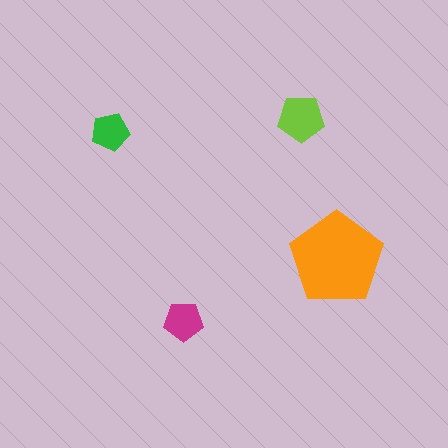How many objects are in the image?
There are 4 objects in the image.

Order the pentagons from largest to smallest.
the orange one, the lime one, the magenta one, the green one.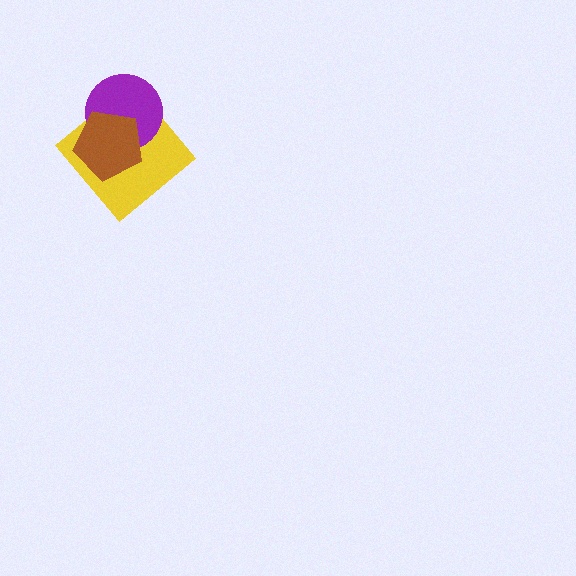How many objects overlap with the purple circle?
2 objects overlap with the purple circle.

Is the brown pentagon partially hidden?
No, no other shape covers it.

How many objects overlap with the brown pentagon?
2 objects overlap with the brown pentagon.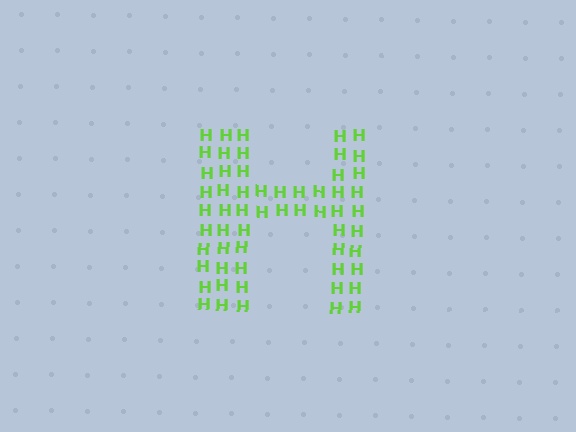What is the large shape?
The large shape is the letter H.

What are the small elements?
The small elements are letter H's.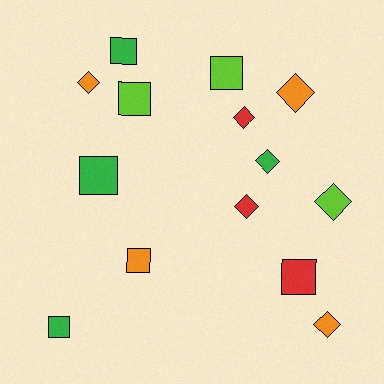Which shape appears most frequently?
Diamond, with 7 objects.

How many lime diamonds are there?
There is 1 lime diamond.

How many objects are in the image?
There are 14 objects.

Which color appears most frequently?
Green, with 4 objects.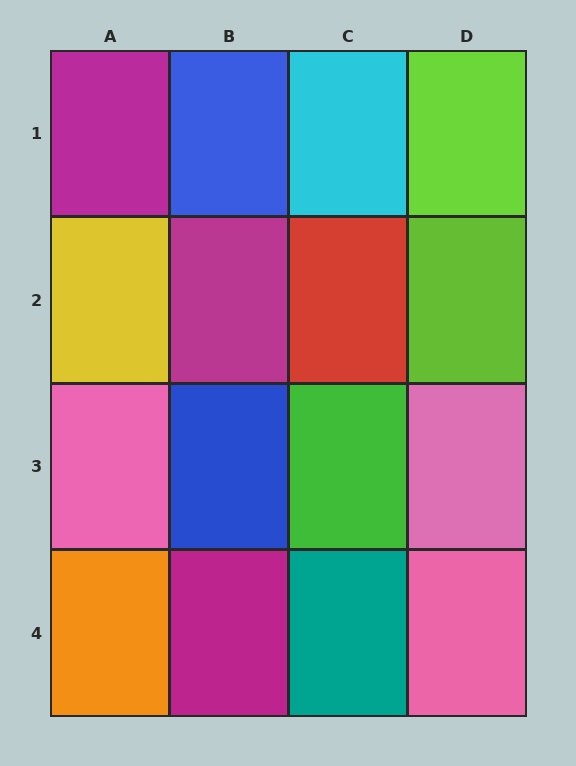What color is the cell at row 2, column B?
Magenta.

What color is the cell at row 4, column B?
Magenta.